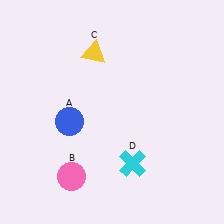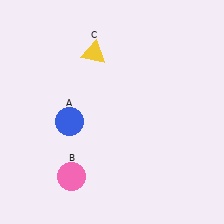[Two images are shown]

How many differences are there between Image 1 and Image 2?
There is 1 difference between the two images.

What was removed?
The cyan cross (D) was removed in Image 2.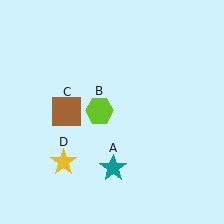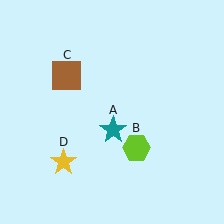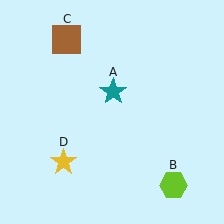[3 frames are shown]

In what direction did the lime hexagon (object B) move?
The lime hexagon (object B) moved down and to the right.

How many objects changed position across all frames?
3 objects changed position: teal star (object A), lime hexagon (object B), brown square (object C).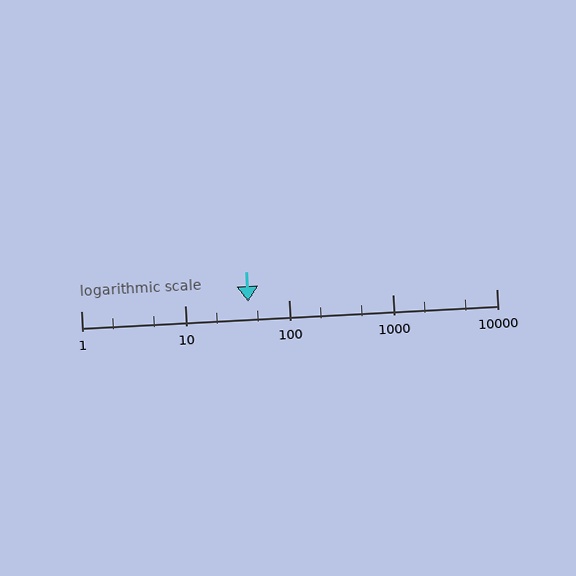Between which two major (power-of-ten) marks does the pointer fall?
The pointer is between 10 and 100.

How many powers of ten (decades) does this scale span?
The scale spans 4 decades, from 1 to 10000.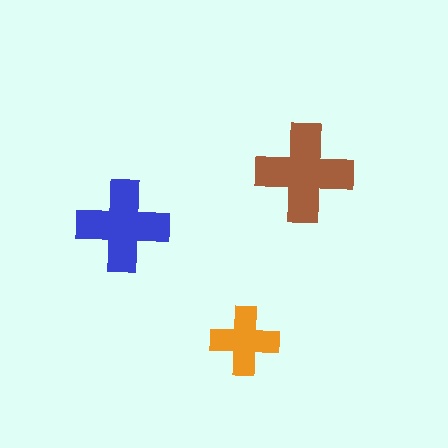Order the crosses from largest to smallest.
the brown one, the blue one, the orange one.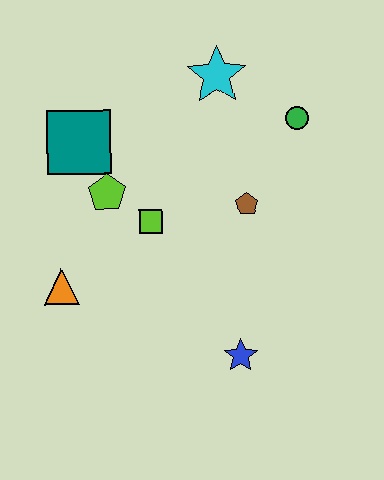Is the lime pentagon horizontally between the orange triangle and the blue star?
Yes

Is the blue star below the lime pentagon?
Yes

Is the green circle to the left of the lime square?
No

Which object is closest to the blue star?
The brown pentagon is closest to the blue star.